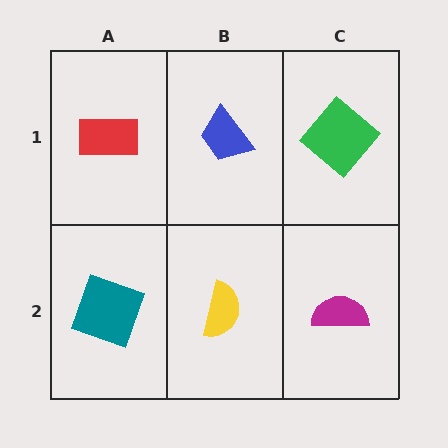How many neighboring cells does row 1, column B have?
3.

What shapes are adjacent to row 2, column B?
A blue trapezoid (row 1, column B), a teal square (row 2, column A), a magenta semicircle (row 2, column C).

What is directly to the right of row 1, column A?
A blue trapezoid.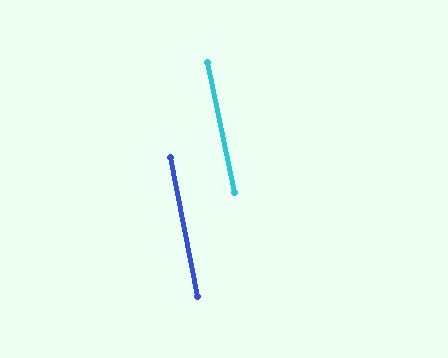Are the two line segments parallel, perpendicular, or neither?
Parallel — their directions differ by only 0.7°.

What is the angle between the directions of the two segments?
Approximately 1 degree.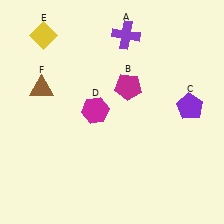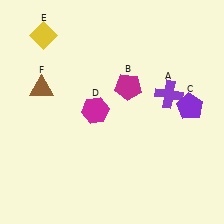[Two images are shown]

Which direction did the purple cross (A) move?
The purple cross (A) moved down.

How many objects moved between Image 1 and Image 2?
1 object moved between the two images.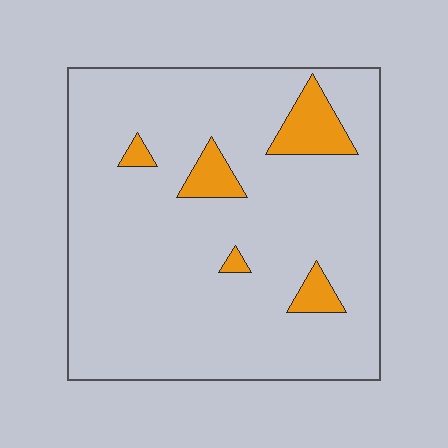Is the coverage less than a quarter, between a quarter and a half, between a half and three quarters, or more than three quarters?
Less than a quarter.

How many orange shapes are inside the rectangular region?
5.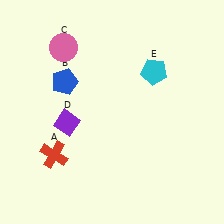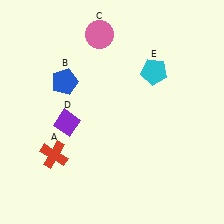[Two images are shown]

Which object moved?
The pink circle (C) moved right.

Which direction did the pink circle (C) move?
The pink circle (C) moved right.